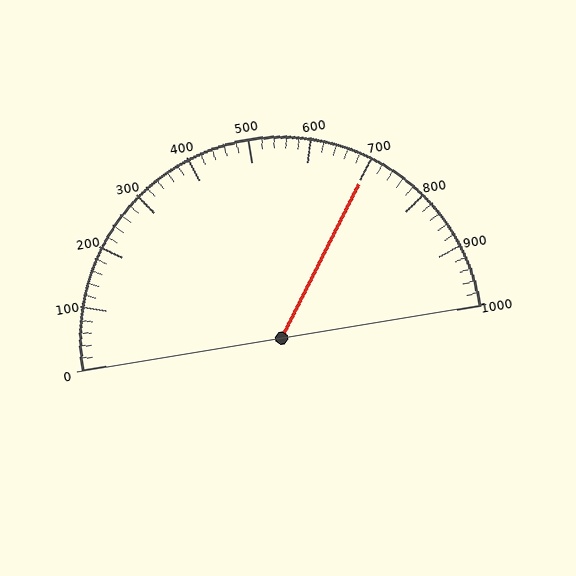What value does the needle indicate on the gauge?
The needle indicates approximately 700.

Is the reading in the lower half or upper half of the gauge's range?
The reading is in the upper half of the range (0 to 1000).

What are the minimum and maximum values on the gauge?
The gauge ranges from 0 to 1000.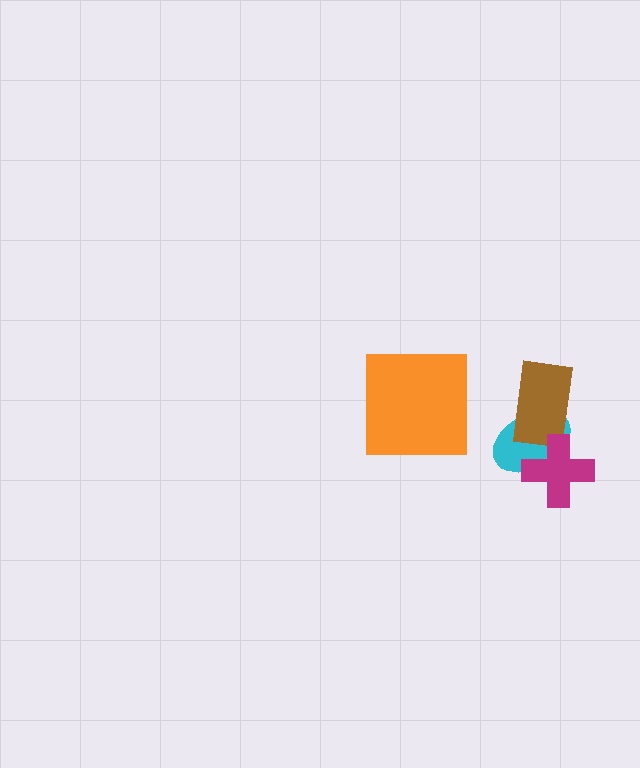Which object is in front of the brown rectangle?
The magenta cross is in front of the brown rectangle.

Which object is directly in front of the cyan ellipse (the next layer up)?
The brown rectangle is directly in front of the cyan ellipse.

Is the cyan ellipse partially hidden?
Yes, it is partially covered by another shape.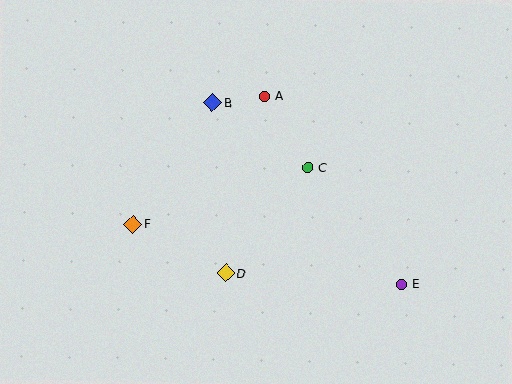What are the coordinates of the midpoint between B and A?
The midpoint between B and A is at (238, 100).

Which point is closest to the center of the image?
Point C at (308, 168) is closest to the center.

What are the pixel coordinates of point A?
Point A is at (264, 96).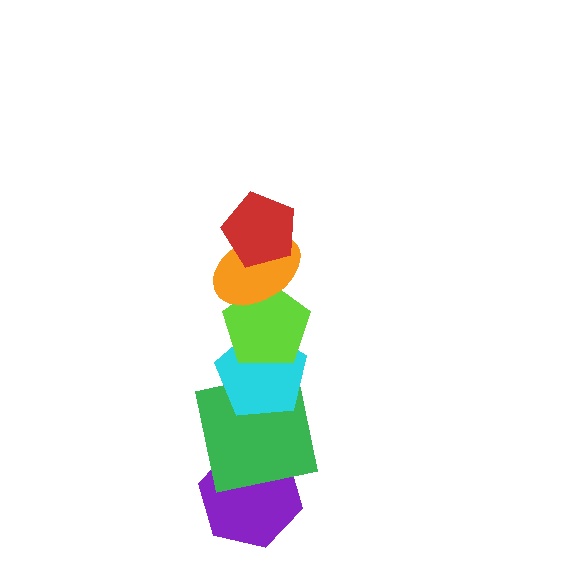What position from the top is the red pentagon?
The red pentagon is 1st from the top.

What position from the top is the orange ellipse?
The orange ellipse is 2nd from the top.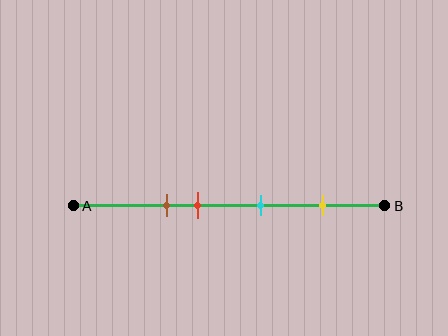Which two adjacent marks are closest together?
The brown and red marks are the closest adjacent pair.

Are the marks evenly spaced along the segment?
No, the marks are not evenly spaced.